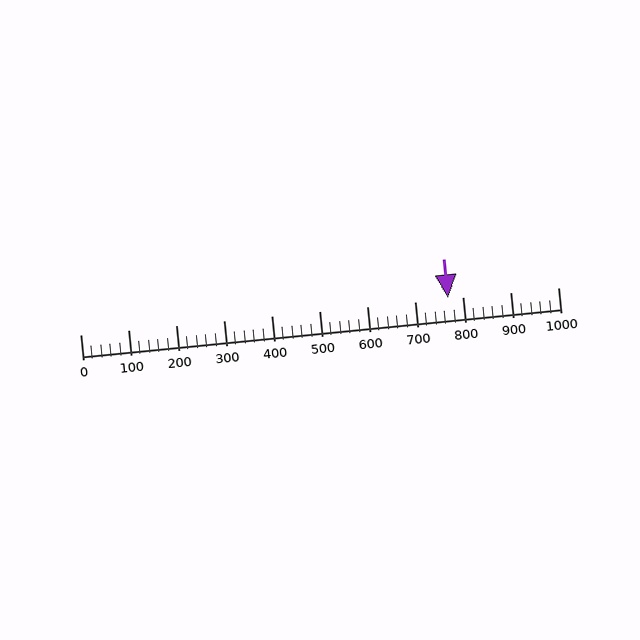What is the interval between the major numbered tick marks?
The major tick marks are spaced 100 units apart.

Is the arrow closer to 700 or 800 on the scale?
The arrow is closer to 800.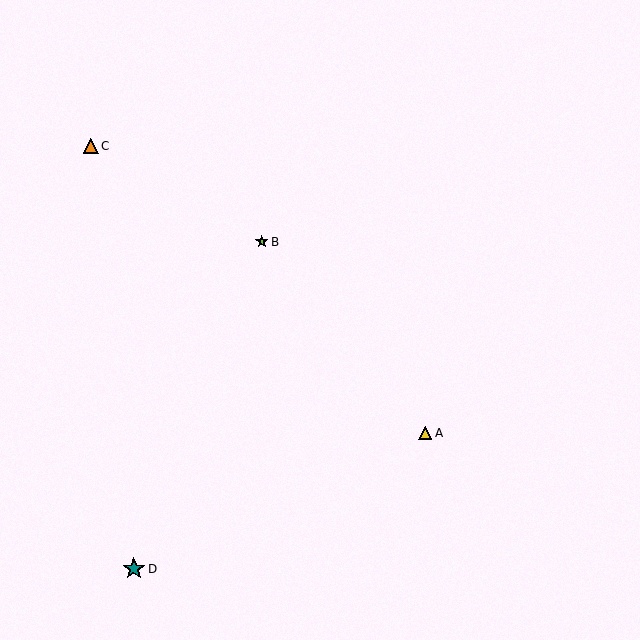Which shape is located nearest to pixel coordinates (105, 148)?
The orange triangle (labeled C) at (91, 146) is nearest to that location.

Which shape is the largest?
The teal star (labeled D) is the largest.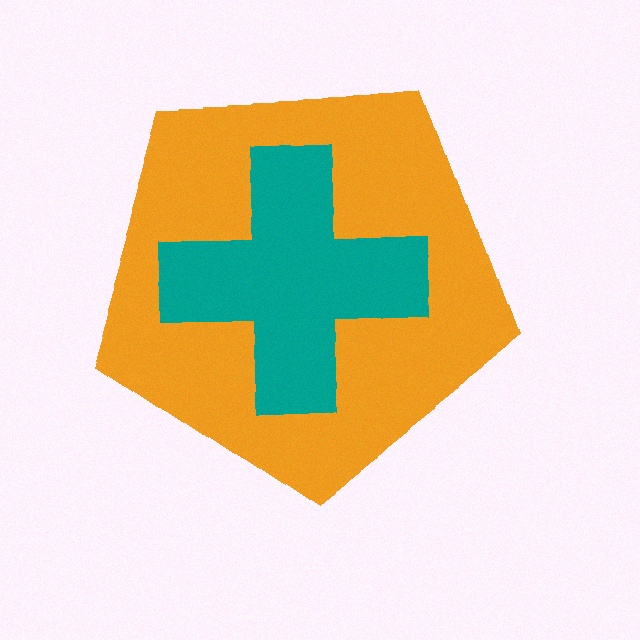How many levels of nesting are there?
2.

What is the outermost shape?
The orange pentagon.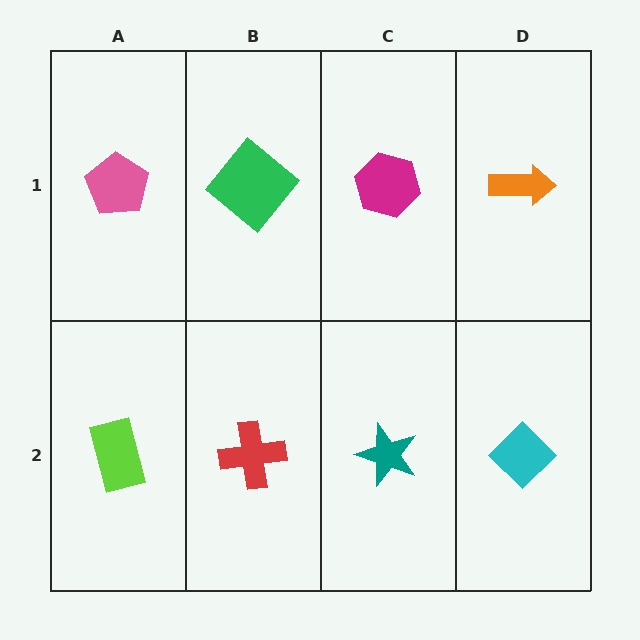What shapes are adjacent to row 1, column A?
A lime rectangle (row 2, column A), a green diamond (row 1, column B).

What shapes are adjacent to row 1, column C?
A teal star (row 2, column C), a green diamond (row 1, column B), an orange arrow (row 1, column D).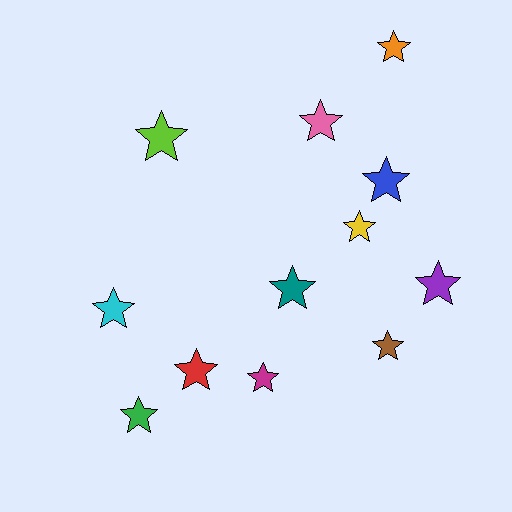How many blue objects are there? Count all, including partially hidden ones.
There is 1 blue object.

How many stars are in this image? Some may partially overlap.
There are 12 stars.